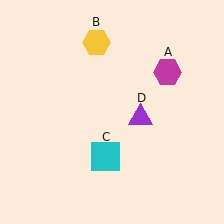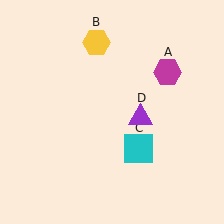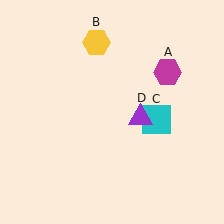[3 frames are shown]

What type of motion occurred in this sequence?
The cyan square (object C) rotated counterclockwise around the center of the scene.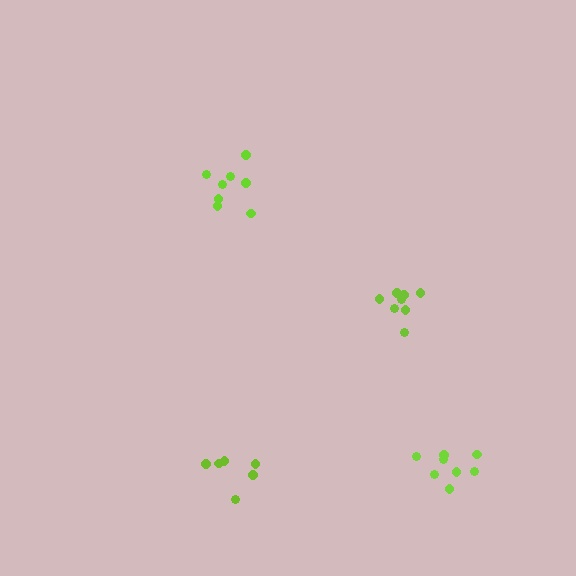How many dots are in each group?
Group 1: 6 dots, Group 2: 8 dots, Group 3: 8 dots, Group 4: 8 dots (30 total).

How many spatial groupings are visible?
There are 4 spatial groupings.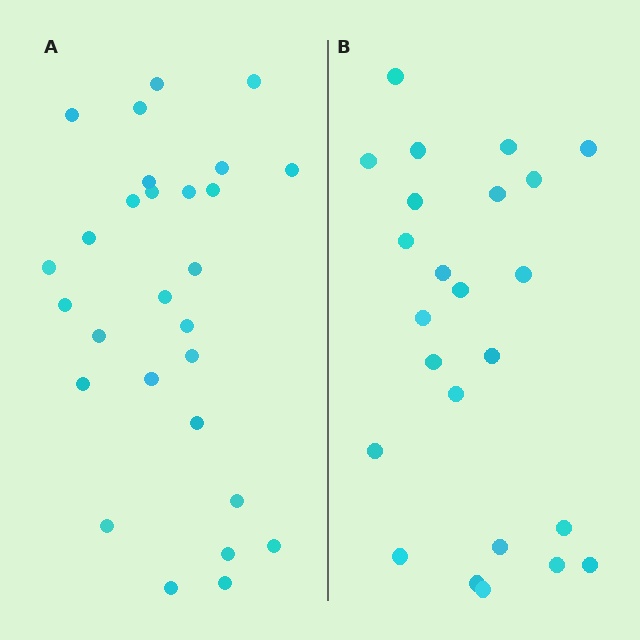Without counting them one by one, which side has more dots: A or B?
Region A (the left region) has more dots.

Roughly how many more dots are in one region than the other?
Region A has about 4 more dots than region B.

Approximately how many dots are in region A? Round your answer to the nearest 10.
About 30 dots. (The exact count is 28, which rounds to 30.)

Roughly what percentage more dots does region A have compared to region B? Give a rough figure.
About 15% more.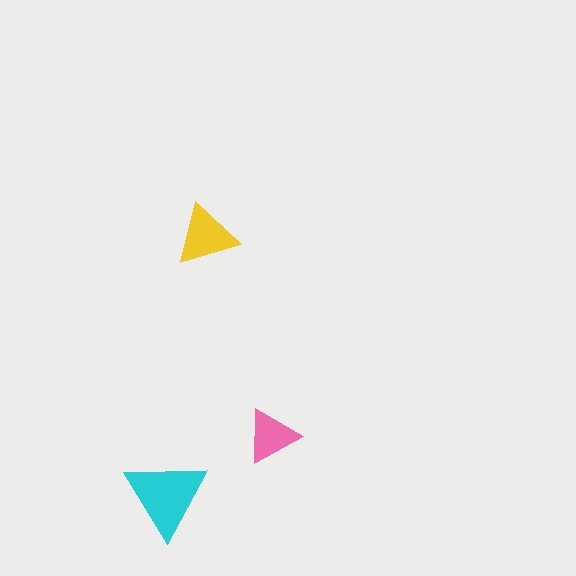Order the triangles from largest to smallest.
the cyan one, the yellow one, the pink one.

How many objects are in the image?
There are 3 objects in the image.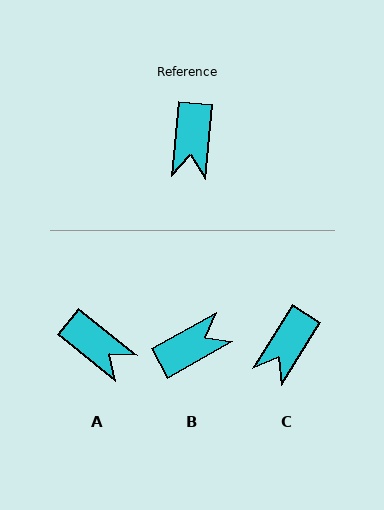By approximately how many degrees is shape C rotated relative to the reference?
Approximately 27 degrees clockwise.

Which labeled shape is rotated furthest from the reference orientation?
B, about 124 degrees away.